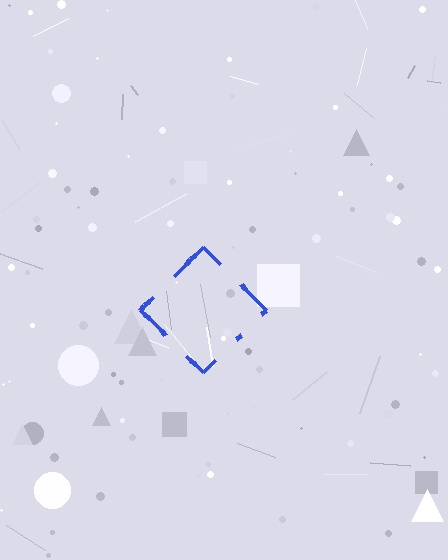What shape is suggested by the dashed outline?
The dashed outline suggests a diamond.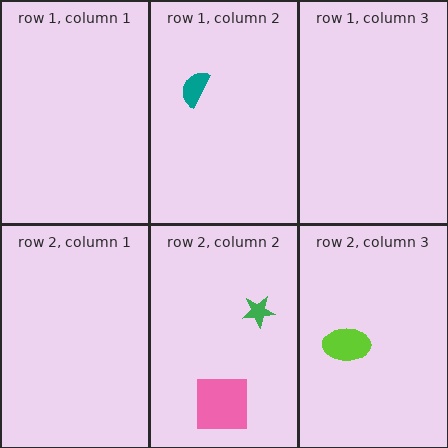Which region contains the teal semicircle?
The row 1, column 2 region.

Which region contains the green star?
The row 2, column 2 region.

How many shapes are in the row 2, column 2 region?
2.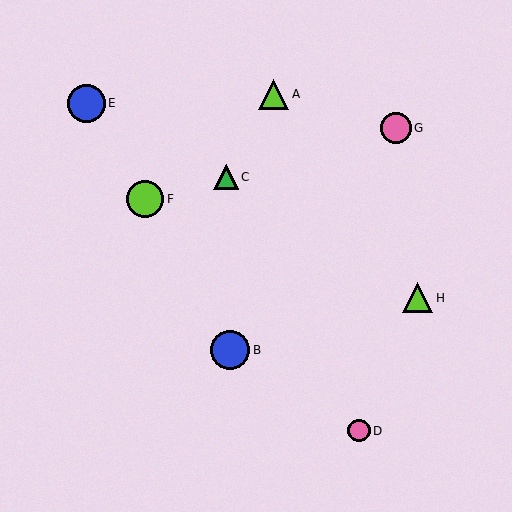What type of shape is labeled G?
Shape G is a pink circle.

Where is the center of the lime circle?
The center of the lime circle is at (145, 199).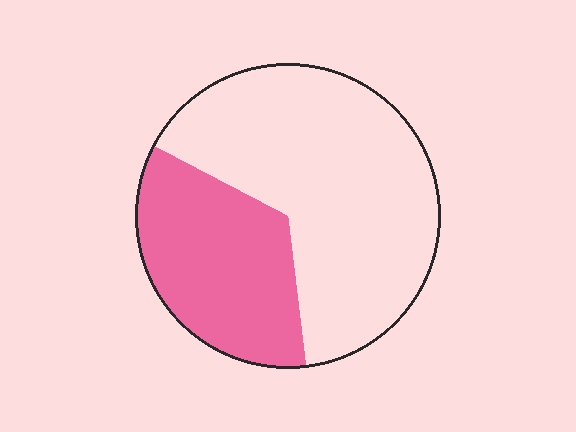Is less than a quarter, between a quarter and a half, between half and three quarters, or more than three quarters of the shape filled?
Between a quarter and a half.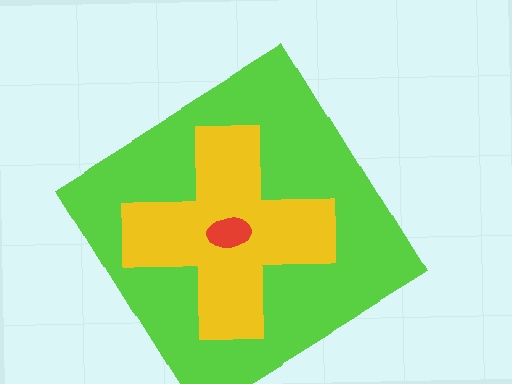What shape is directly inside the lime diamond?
The yellow cross.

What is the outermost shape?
The lime diamond.